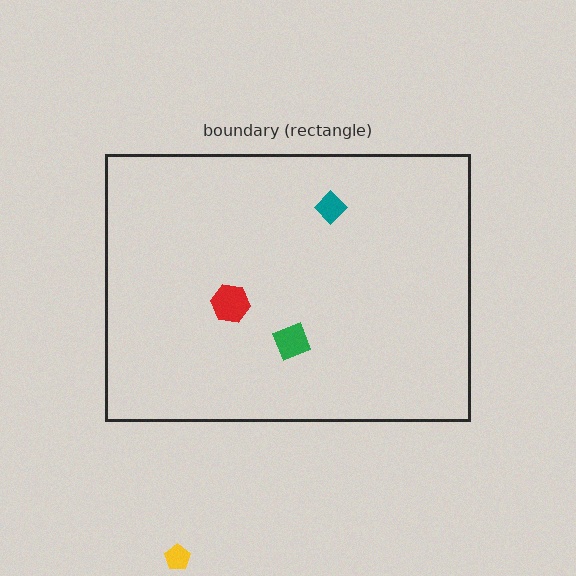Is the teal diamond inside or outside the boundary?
Inside.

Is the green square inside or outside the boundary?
Inside.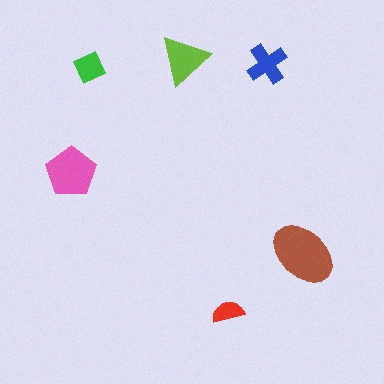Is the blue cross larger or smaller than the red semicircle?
Larger.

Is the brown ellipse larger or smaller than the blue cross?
Larger.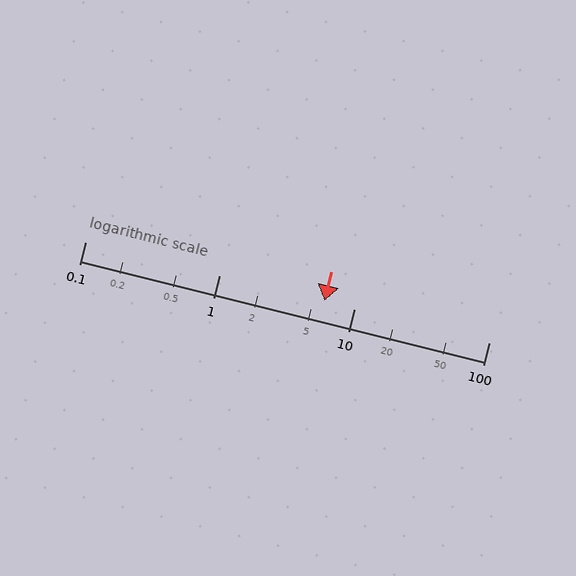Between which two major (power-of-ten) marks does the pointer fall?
The pointer is between 1 and 10.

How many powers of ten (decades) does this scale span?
The scale spans 3 decades, from 0.1 to 100.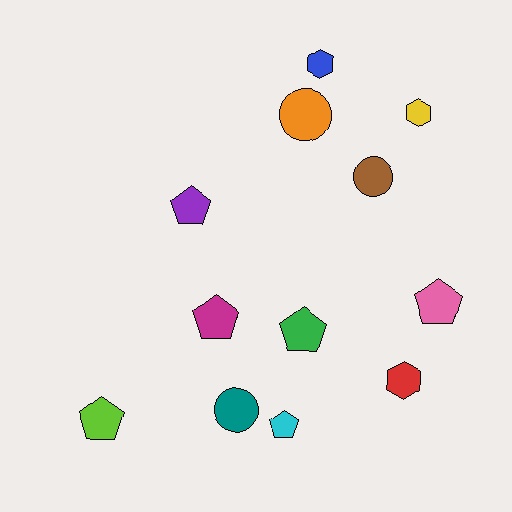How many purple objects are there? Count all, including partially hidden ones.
There is 1 purple object.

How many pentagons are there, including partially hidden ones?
There are 6 pentagons.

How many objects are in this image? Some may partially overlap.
There are 12 objects.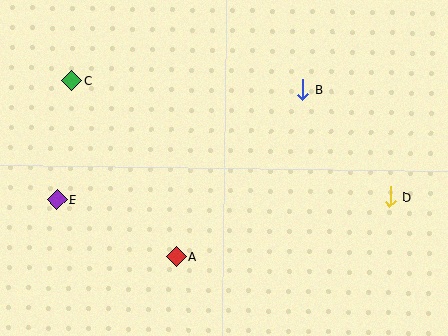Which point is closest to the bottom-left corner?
Point E is closest to the bottom-left corner.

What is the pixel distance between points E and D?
The distance between E and D is 333 pixels.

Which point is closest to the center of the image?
Point A at (176, 257) is closest to the center.